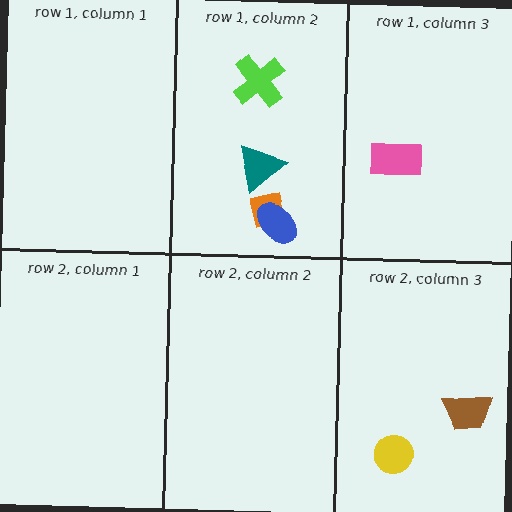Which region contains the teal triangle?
The row 1, column 2 region.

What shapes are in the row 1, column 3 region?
The pink rectangle.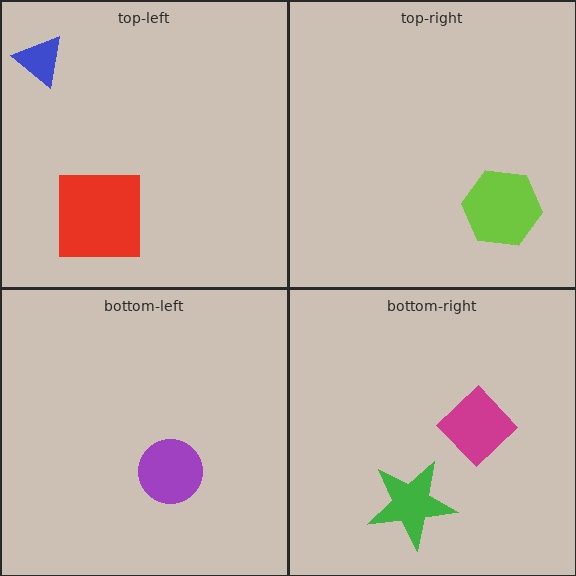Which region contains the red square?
The top-left region.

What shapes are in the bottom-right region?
The green star, the magenta diamond.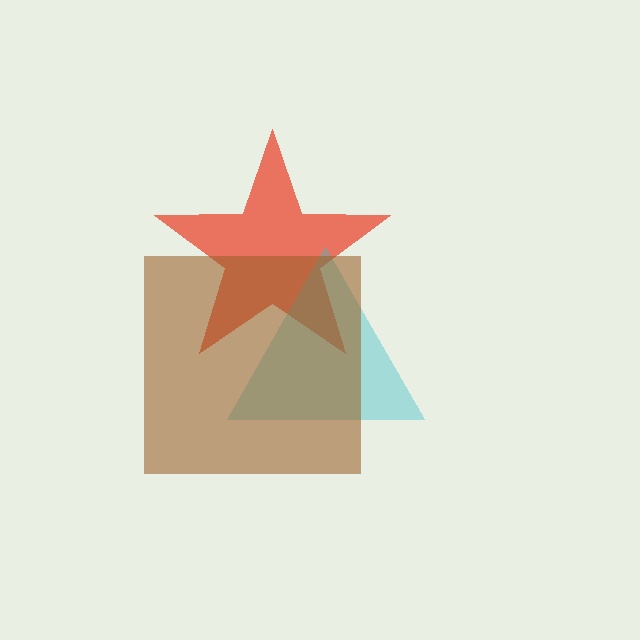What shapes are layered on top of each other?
The layered shapes are: a red star, a cyan triangle, a brown square.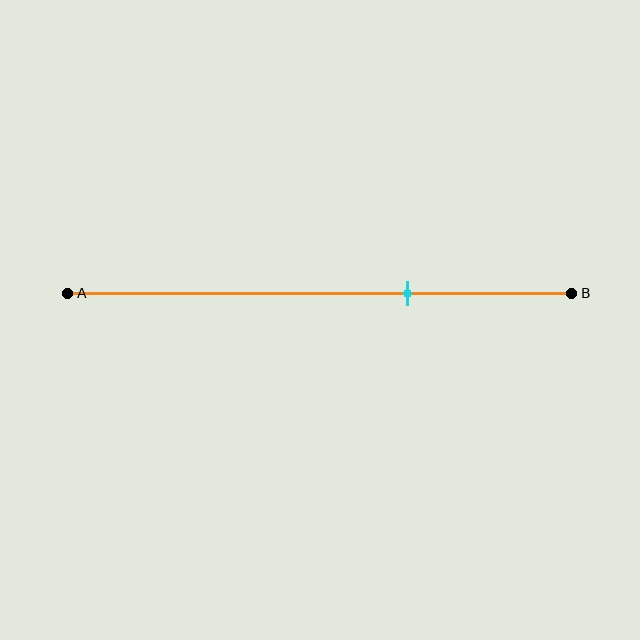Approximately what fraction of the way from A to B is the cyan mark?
The cyan mark is approximately 65% of the way from A to B.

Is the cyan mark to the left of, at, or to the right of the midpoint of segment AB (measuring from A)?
The cyan mark is to the right of the midpoint of segment AB.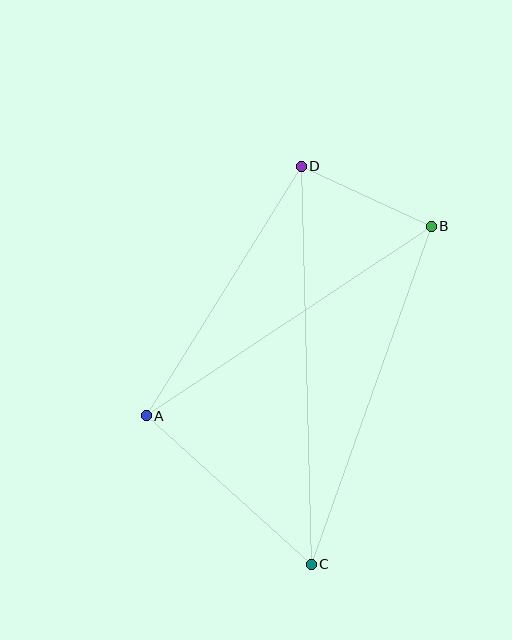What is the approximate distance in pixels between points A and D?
The distance between A and D is approximately 294 pixels.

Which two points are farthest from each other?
Points C and D are farthest from each other.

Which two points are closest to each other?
Points B and D are closest to each other.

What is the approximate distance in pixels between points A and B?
The distance between A and B is approximately 342 pixels.